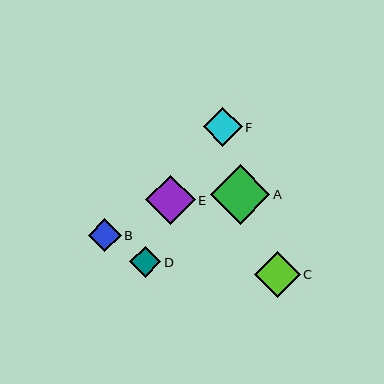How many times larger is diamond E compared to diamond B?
Diamond E is approximately 1.5 times the size of diamond B.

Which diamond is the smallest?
Diamond D is the smallest with a size of approximately 31 pixels.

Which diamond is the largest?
Diamond A is the largest with a size of approximately 59 pixels.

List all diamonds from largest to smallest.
From largest to smallest: A, E, C, F, B, D.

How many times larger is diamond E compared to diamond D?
Diamond E is approximately 1.6 times the size of diamond D.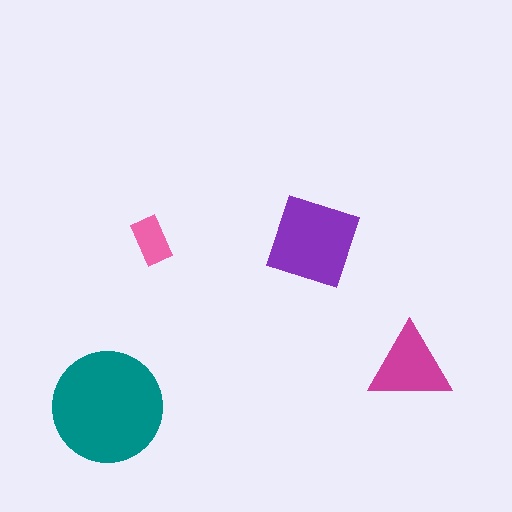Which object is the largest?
The teal circle.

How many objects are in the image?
There are 4 objects in the image.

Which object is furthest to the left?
The teal circle is leftmost.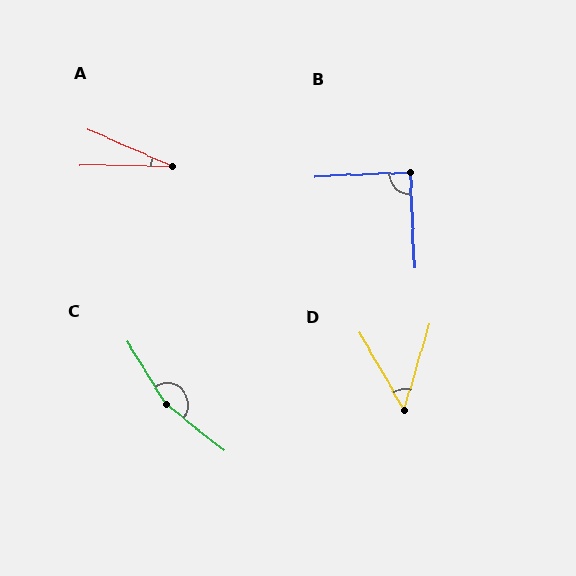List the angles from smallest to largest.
A (23°), D (47°), B (90°), C (160°).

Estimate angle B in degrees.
Approximately 90 degrees.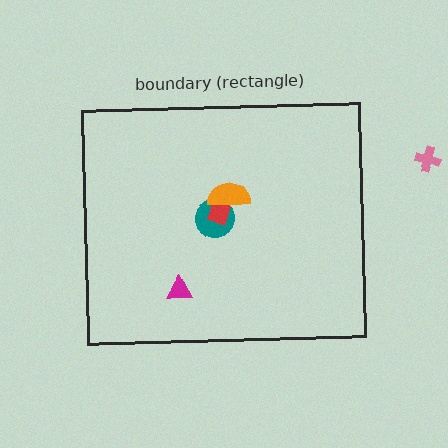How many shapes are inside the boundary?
4 inside, 1 outside.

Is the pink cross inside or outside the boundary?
Outside.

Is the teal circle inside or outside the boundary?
Inside.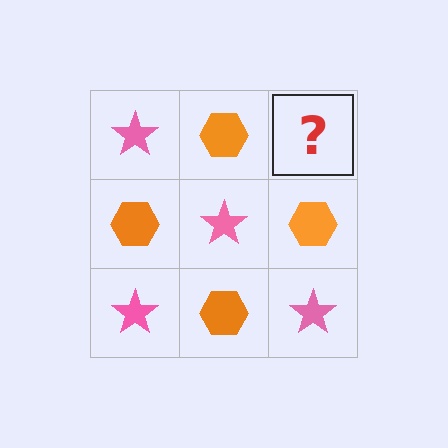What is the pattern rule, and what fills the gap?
The rule is that it alternates pink star and orange hexagon in a checkerboard pattern. The gap should be filled with a pink star.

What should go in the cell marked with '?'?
The missing cell should contain a pink star.